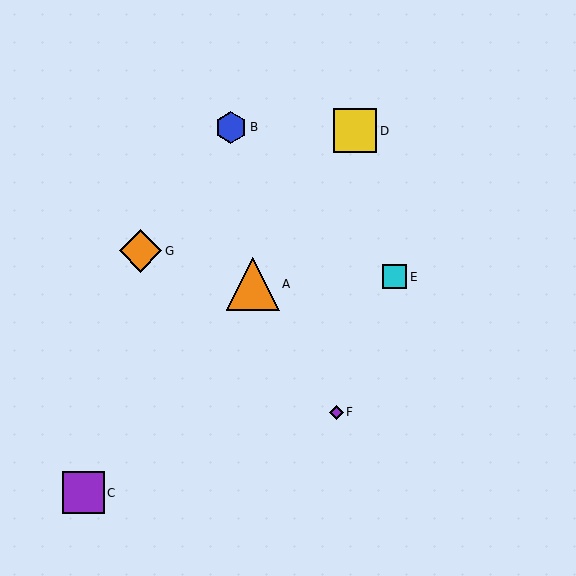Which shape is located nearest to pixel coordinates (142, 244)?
The orange diamond (labeled G) at (141, 251) is nearest to that location.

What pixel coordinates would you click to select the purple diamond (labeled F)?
Click at (336, 412) to select the purple diamond F.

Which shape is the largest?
The orange triangle (labeled A) is the largest.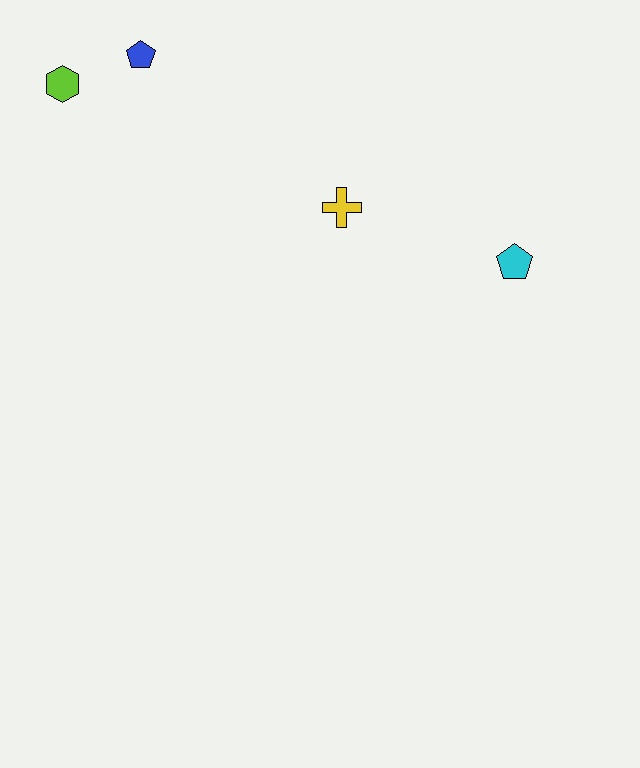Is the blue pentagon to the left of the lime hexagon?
No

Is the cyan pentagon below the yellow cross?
Yes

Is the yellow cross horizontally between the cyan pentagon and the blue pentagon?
Yes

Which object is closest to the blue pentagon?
The lime hexagon is closest to the blue pentagon.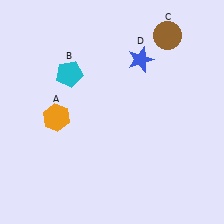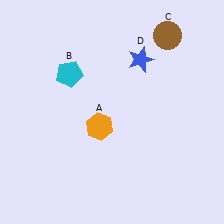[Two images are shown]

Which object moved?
The orange hexagon (A) moved right.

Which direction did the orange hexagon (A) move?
The orange hexagon (A) moved right.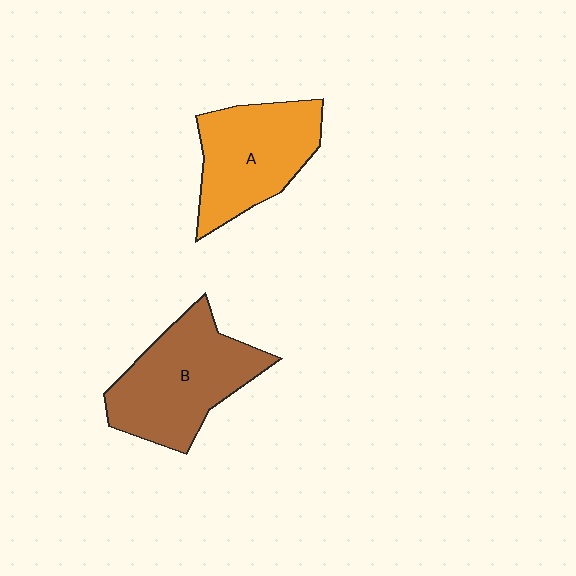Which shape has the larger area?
Shape B (brown).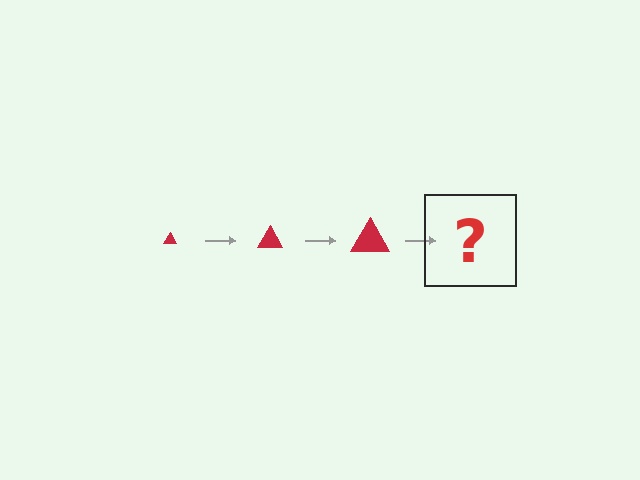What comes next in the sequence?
The next element should be a red triangle, larger than the previous one.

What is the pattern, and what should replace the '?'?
The pattern is that the triangle gets progressively larger each step. The '?' should be a red triangle, larger than the previous one.